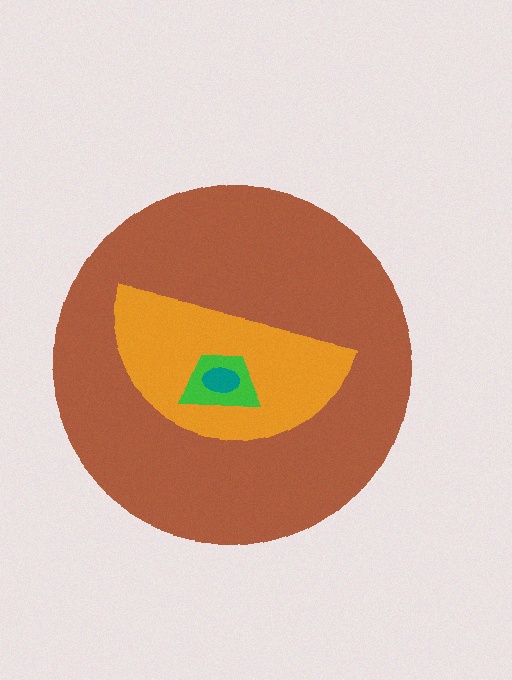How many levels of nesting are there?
4.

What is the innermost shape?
The teal ellipse.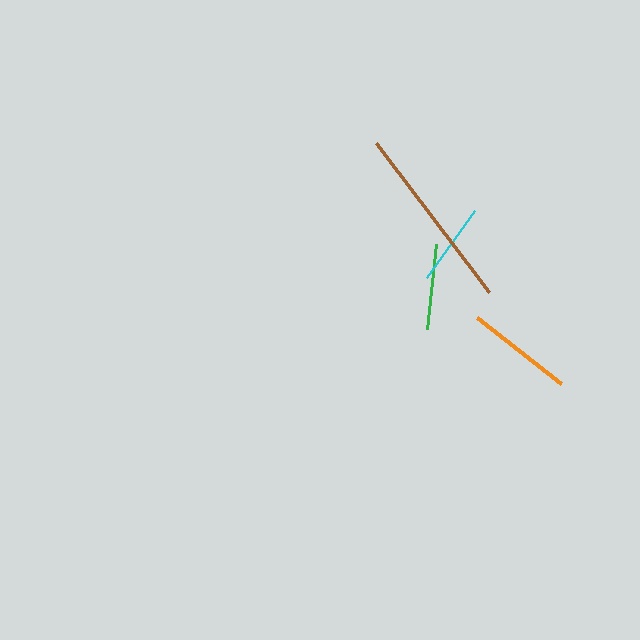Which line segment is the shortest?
The cyan line is the shortest at approximately 83 pixels.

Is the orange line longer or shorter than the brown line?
The brown line is longer than the orange line.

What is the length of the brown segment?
The brown segment is approximately 187 pixels long.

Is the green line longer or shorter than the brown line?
The brown line is longer than the green line.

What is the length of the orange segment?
The orange segment is approximately 107 pixels long.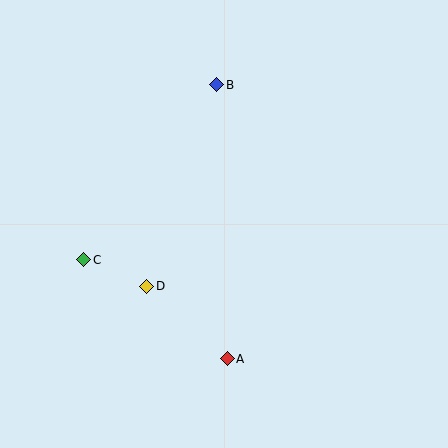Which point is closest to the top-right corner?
Point B is closest to the top-right corner.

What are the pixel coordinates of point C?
Point C is at (84, 260).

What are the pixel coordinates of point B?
Point B is at (217, 85).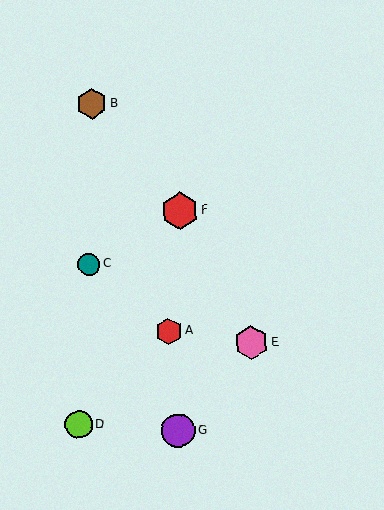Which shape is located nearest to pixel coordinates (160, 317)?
The red hexagon (labeled A) at (168, 331) is nearest to that location.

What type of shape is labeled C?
Shape C is a teal circle.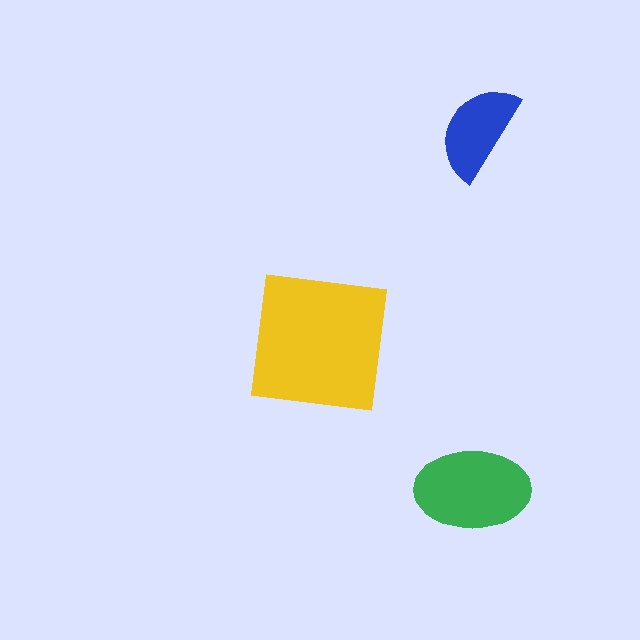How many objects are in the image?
There are 3 objects in the image.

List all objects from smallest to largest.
The blue semicircle, the green ellipse, the yellow square.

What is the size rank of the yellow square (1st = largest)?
1st.